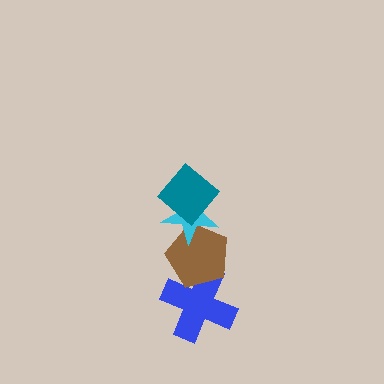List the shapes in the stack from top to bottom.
From top to bottom: the teal diamond, the cyan star, the brown pentagon, the blue cross.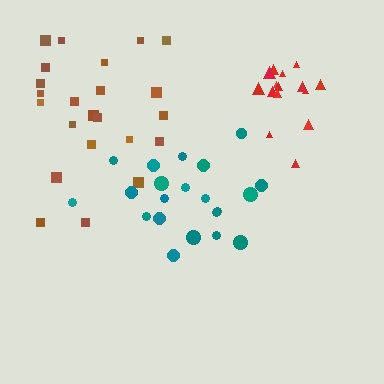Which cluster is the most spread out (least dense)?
Brown.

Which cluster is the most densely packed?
Red.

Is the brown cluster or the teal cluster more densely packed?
Teal.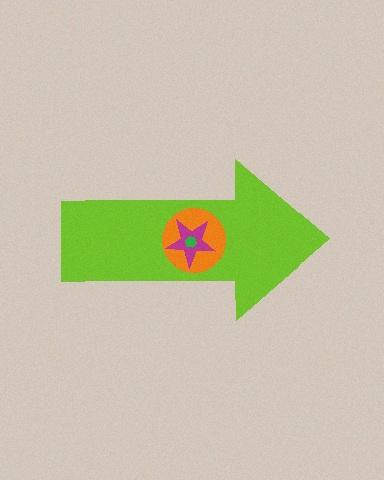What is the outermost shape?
The lime arrow.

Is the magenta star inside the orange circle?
Yes.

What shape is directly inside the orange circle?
The magenta star.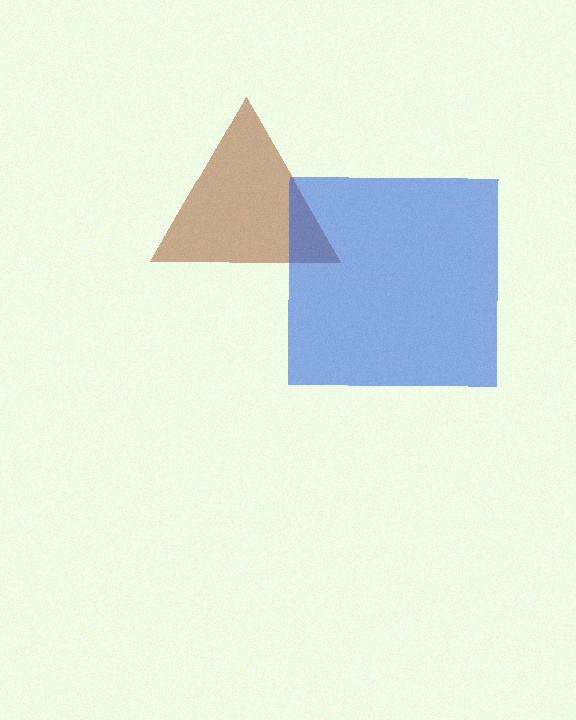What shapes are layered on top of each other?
The layered shapes are: a brown triangle, a blue square.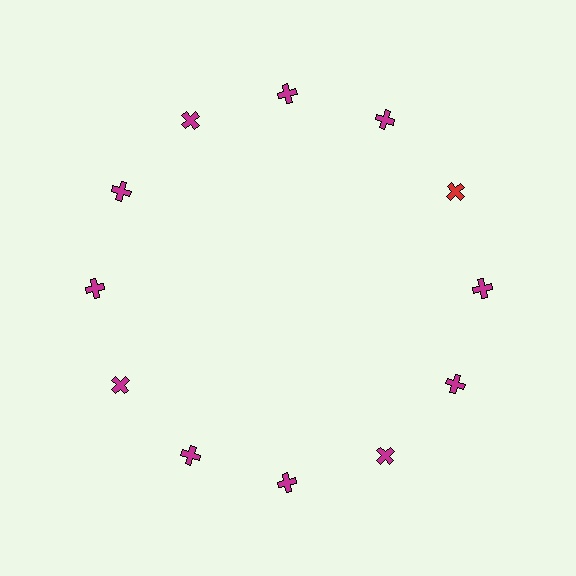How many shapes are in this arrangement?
There are 12 shapes arranged in a ring pattern.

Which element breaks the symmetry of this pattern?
The red cross at roughly the 2 o'clock position breaks the symmetry. All other shapes are magenta crosses.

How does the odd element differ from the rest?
It has a different color: red instead of magenta.